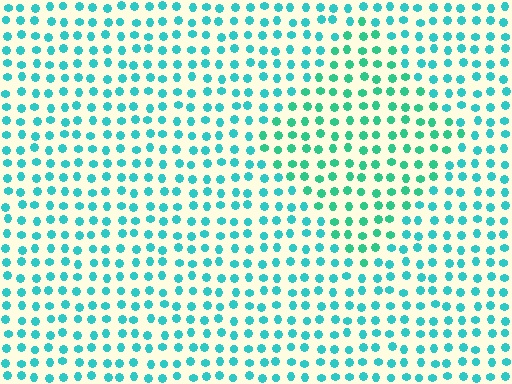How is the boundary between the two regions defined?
The boundary is defined purely by a slight shift in hue (about 23 degrees). Spacing, size, and orientation are identical on both sides.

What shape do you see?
I see a diamond.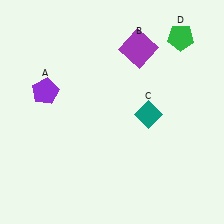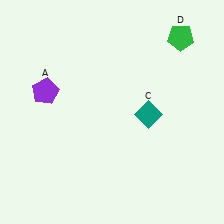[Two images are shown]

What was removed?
The purple square (B) was removed in Image 2.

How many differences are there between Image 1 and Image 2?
There is 1 difference between the two images.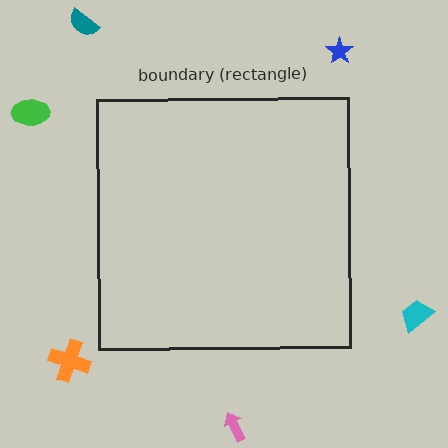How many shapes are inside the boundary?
0 inside, 6 outside.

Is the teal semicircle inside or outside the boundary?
Outside.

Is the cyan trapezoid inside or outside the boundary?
Outside.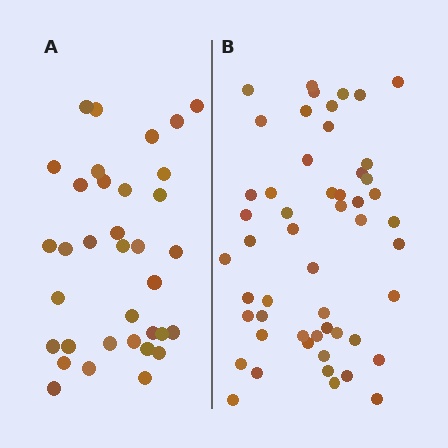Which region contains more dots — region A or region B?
Region B (the right region) has more dots.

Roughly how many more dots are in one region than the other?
Region B has approximately 15 more dots than region A.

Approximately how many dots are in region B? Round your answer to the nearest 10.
About 50 dots. (The exact count is 52, which rounds to 50.)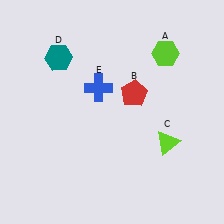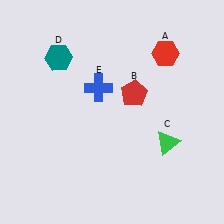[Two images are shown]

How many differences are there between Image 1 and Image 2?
There are 2 differences between the two images.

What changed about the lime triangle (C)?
In Image 1, C is lime. In Image 2, it changed to green.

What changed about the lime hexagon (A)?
In Image 1, A is lime. In Image 2, it changed to red.